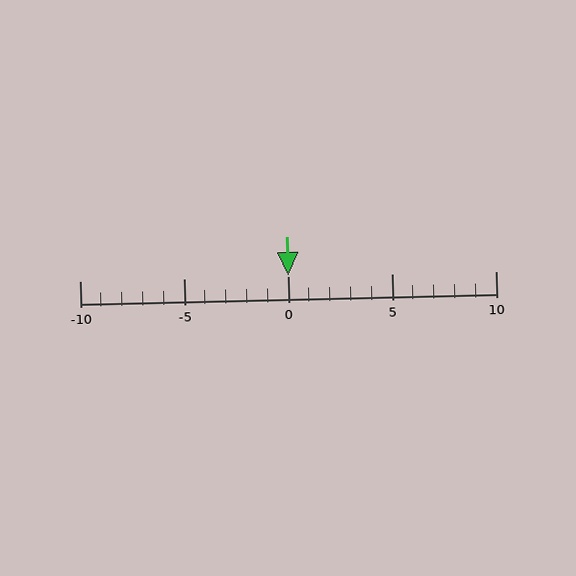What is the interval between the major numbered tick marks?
The major tick marks are spaced 5 units apart.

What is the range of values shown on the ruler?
The ruler shows values from -10 to 10.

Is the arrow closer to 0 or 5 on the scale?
The arrow is closer to 0.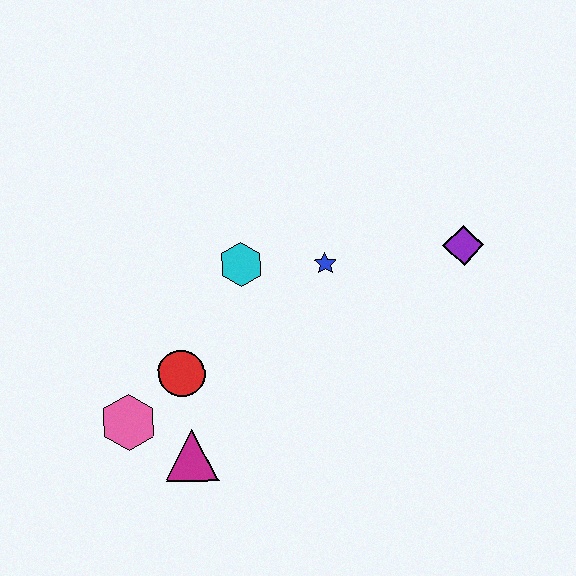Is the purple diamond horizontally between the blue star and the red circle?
No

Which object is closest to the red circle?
The pink hexagon is closest to the red circle.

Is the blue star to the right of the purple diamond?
No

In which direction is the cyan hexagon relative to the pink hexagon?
The cyan hexagon is above the pink hexagon.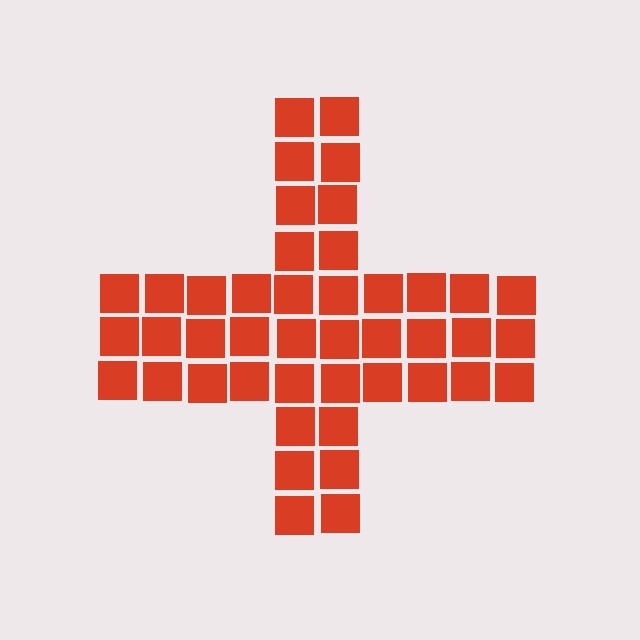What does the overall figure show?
The overall figure shows a cross.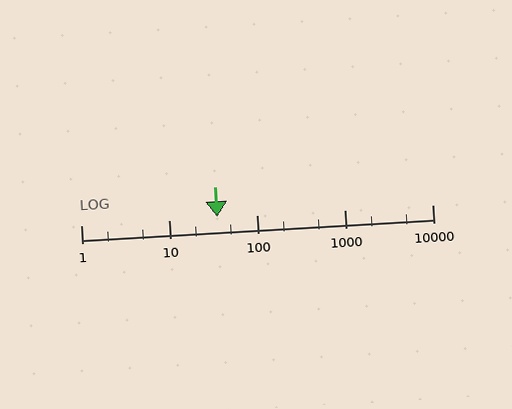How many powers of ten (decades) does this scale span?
The scale spans 4 decades, from 1 to 10000.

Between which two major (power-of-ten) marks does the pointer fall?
The pointer is between 10 and 100.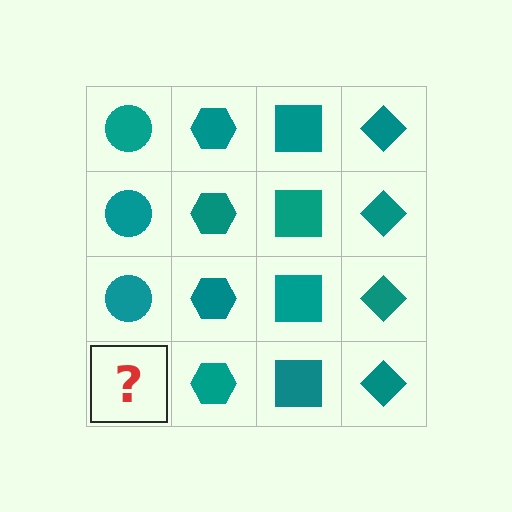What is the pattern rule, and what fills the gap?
The rule is that each column has a consistent shape. The gap should be filled with a teal circle.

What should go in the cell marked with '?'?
The missing cell should contain a teal circle.